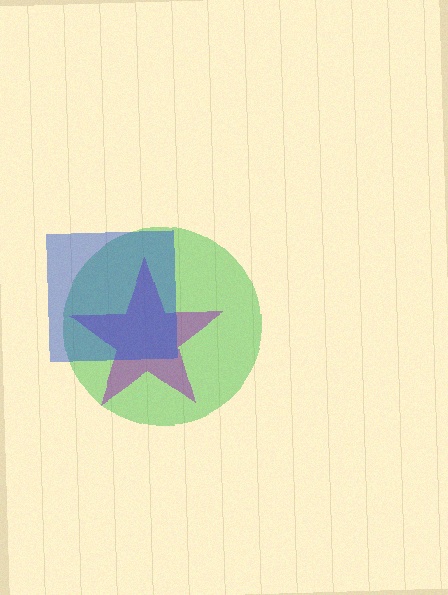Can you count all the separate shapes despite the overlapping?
Yes, there are 3 separate shapes.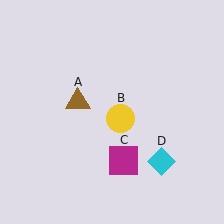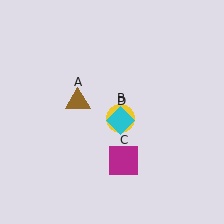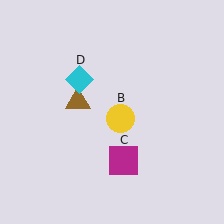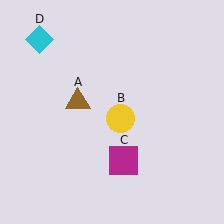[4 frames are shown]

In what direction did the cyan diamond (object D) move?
The cyan diamond (object D) moved up and to the left.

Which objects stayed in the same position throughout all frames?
Brown triangle (object A) and yellow circle (object B) and magenta square (object C) remained stationary.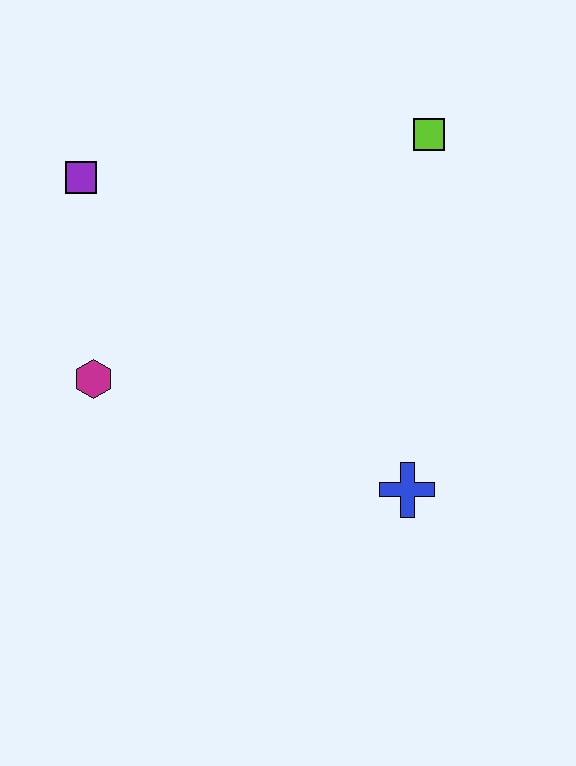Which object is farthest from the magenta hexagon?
The lime square is farthest from the magenta hexagon.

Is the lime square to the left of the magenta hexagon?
No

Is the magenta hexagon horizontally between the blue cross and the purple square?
Yes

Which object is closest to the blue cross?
The magenta hexagon is closest to the blue cross.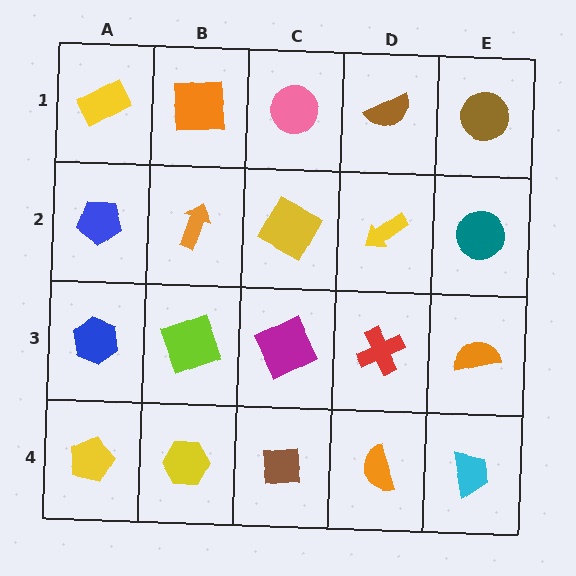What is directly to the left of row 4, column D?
A brown square.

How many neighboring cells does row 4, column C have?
3.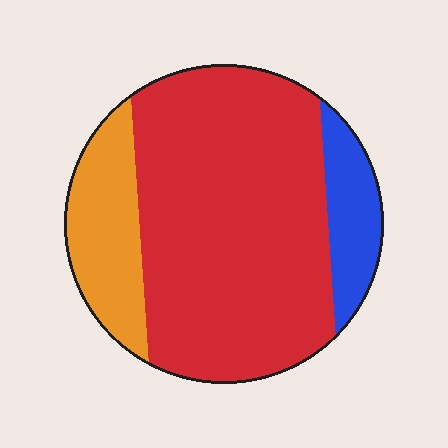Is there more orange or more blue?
Orange.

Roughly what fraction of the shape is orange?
Orange covers roughly 20% of the shape.